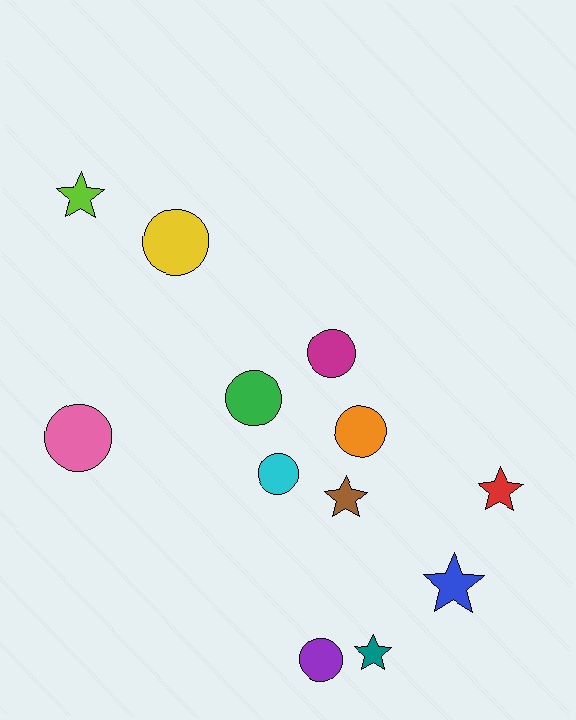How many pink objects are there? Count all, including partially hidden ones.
There is 1 pink object.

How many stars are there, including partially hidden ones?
There are 5 stars.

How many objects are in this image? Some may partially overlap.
There are 12 objects.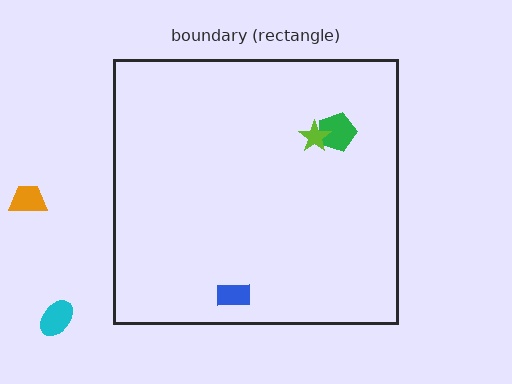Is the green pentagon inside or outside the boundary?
Inside.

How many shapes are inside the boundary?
3 inside, 2 outside.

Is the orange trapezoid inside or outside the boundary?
Outside.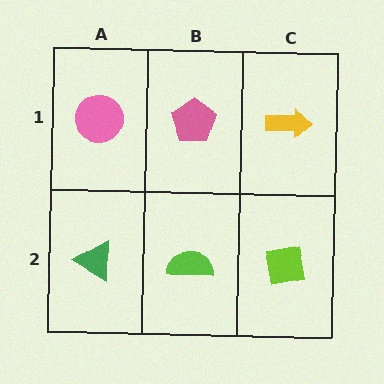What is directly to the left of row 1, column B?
A pink circle.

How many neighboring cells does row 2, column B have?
3.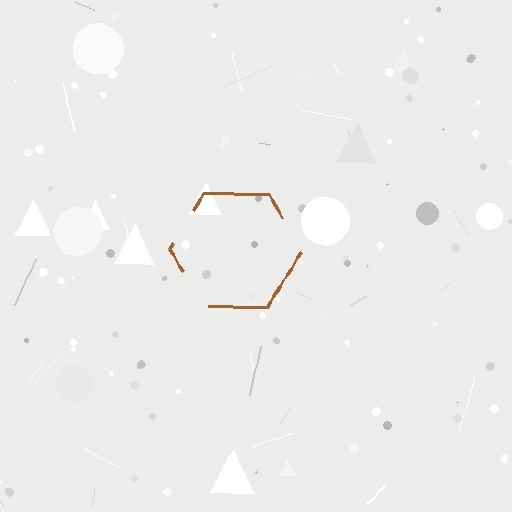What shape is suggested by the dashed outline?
The dashed outline suggests a hexagon.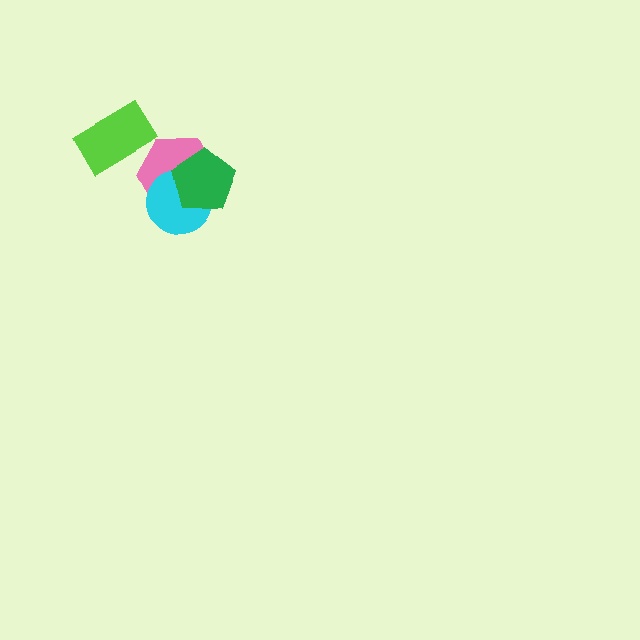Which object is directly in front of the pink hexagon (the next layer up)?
The cyan circle is directly in front of the pink hexagon.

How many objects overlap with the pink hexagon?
2 objects overlap with the pink hexagon.